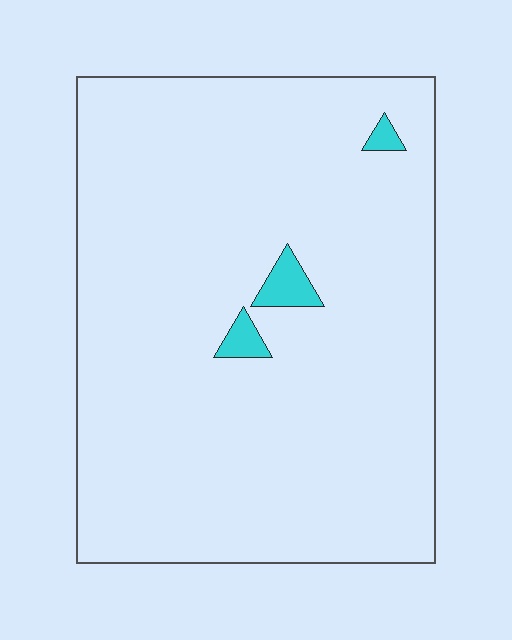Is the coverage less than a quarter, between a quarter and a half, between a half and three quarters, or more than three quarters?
Less than a quarter.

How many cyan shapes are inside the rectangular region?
3.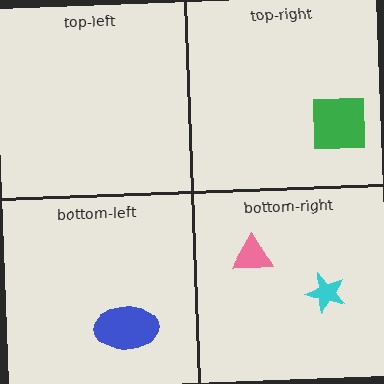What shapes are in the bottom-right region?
The pink triangle, the cyan star.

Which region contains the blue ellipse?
The bottom-left region.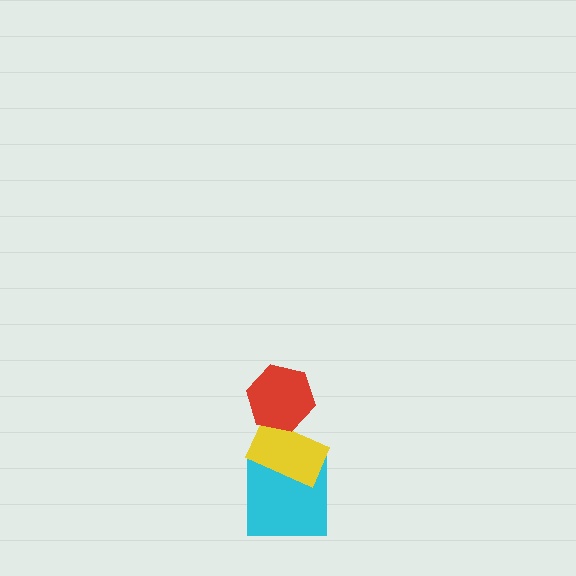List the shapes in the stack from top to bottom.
From top to bottom: the red hexagon, the yellow rectangle, the cyan square.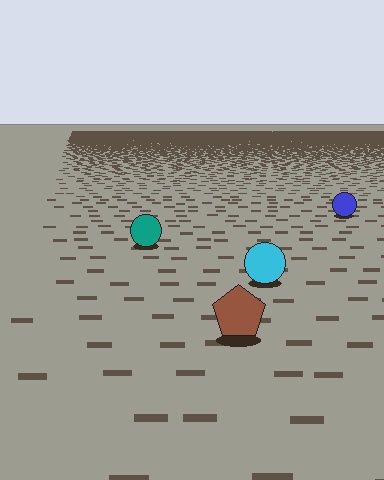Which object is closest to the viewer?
The brown pentagon is closest. The texture marks near it are larger and more spread out.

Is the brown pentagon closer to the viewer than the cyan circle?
Yes. The brown pentagon is closer — you can tell from the texture gradient: the ground texture is coarser near it.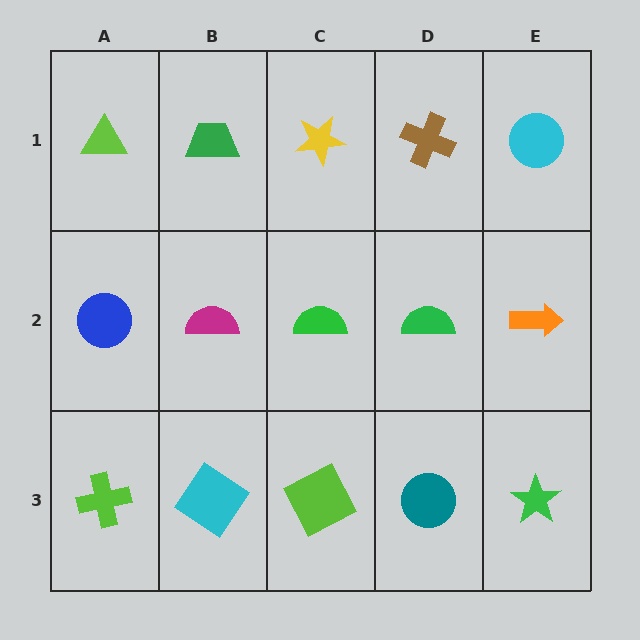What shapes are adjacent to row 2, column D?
A brown cross (row 1, column D), a teal circle (row 3, column D), a green semicircle (row 2, column C), an orange arrow (row 2, column E).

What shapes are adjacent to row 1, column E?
An orange arrow (row 2, column E), a brown cross (row 1, column D).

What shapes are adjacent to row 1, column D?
A green semicircle (row 2, column D), a yellow star (row 1, column C), a cyan circle (row 1, column E).